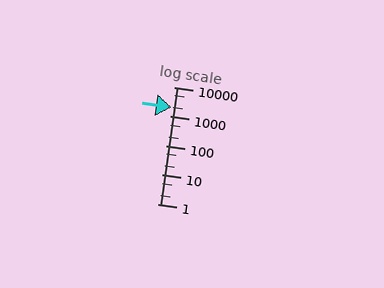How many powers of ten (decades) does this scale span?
The scale spans 4 decades, from 1 to 10000.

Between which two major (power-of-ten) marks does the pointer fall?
The pointer is between 1000 and 10000.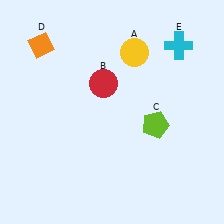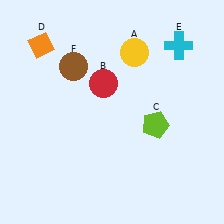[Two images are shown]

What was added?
A brown circle (F) was added in Image 2.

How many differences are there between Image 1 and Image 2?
There is 1 difference between the two images.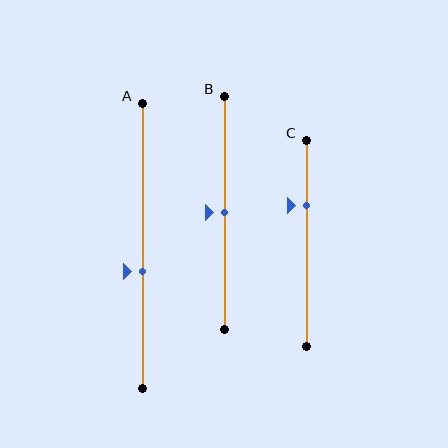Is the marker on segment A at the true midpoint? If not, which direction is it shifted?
No, the marker on segment A is shifted downward by about 9% of the segment length.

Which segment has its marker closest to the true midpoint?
Segment B has its marker closest to the true midpoint.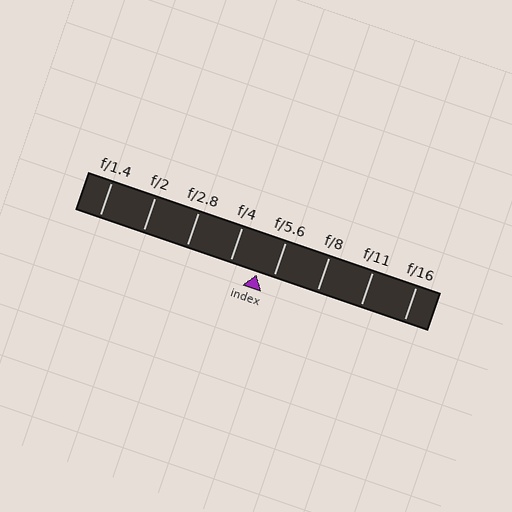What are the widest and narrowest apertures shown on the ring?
The widest aperture shown is f/1.4 and the narrowest is f/16.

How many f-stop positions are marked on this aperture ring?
There are 8 f-stop positions marked.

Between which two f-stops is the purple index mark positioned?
The index mark is between f/4 and f/5.6.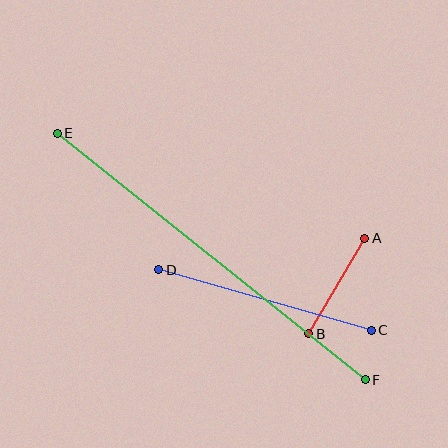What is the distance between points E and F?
The distance is approximately 394 pixels.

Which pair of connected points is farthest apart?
Points E and F are farthest apart.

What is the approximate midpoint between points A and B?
The midpoint is at approximately (337, 286) pixels.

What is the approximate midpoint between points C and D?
The midpoint is at approximately (265, 300) pixels.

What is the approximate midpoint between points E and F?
The midpoint is at approximately (211, 257) pixels.